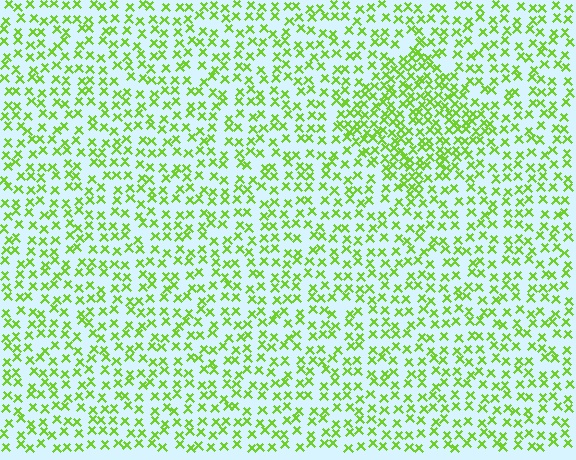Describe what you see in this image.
The image contains small lime elements arranged at two different densities. A diamond-shaped region is visible where the elements are more densely packed than the surrounding area.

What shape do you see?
I see a diamond.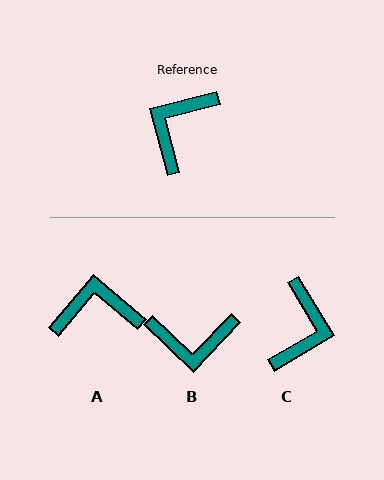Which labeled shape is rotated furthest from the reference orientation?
C, about 164 degrees away.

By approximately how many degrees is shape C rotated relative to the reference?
Approximately 164 degrees clockwise.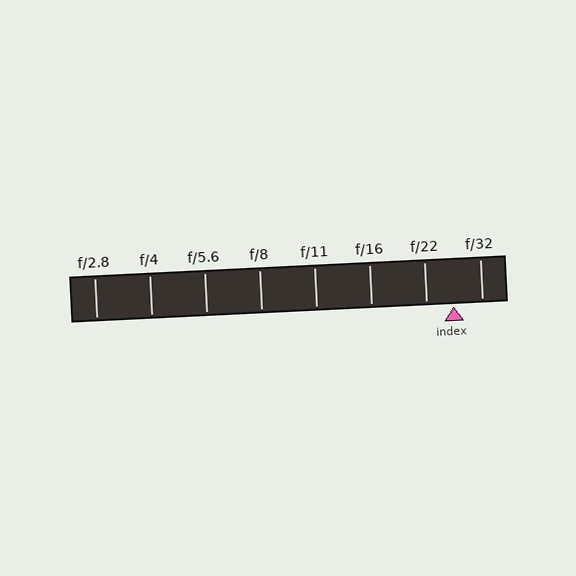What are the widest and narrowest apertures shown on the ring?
The widest aperture shown is f/2.8 and the narrowest is f/32.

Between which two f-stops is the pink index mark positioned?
The index mark is between f/22 and f/32.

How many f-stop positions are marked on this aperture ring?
There are 8 f-stop positions marked.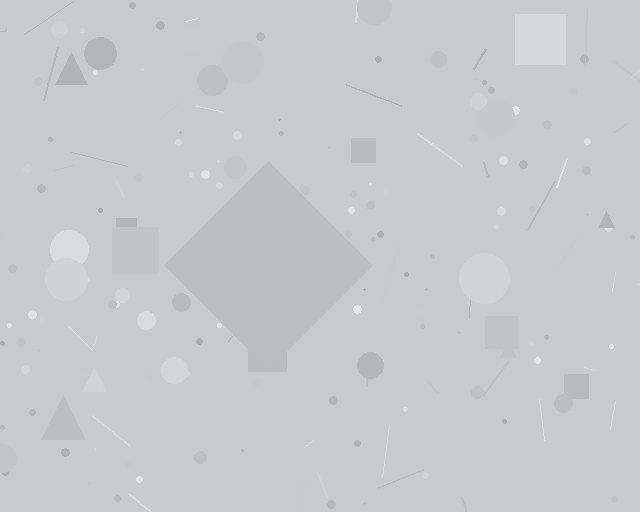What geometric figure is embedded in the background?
A diamond is embedded in the background.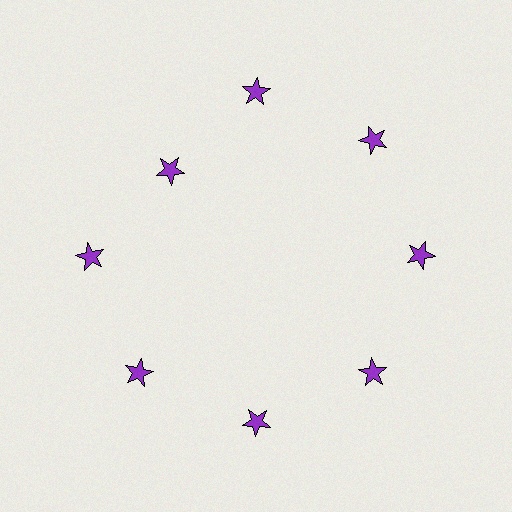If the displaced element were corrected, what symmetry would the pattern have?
It would have 8-fold rotational symmetry — the pattern would map onto itself every 45 degrees.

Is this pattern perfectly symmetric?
No. The 8 purple stars are arranged in a ring, but one element near the 10 o'clock position is pulled inward toward the center, breaking the 8-fold rotational symmetry.